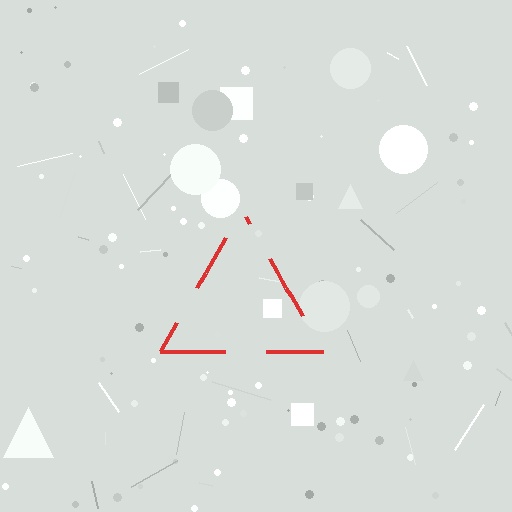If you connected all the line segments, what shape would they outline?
They would outline a triangle.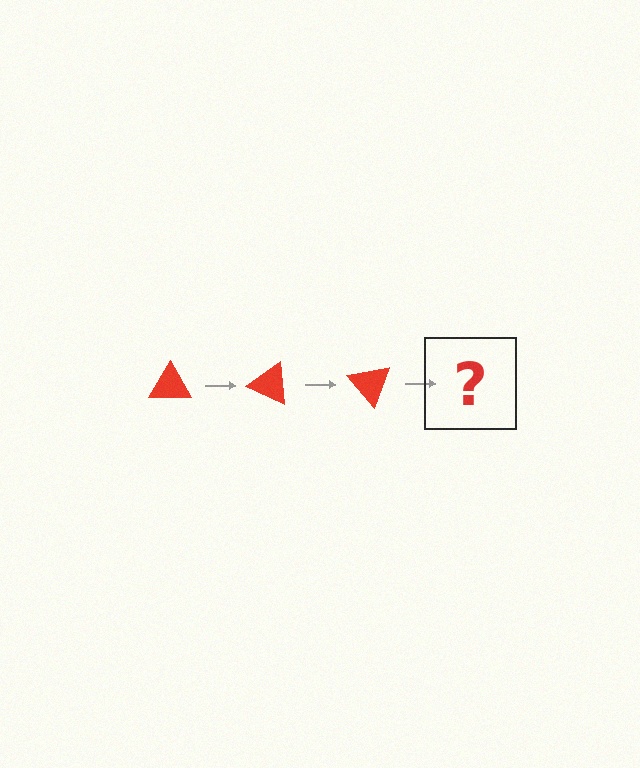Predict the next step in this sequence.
The next step is a red triangle rotated 75 degrees.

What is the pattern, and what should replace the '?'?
The pattern is that the triangle rotates 25 degrees each step. The '?' should be a red triangle rotated 75 degrees.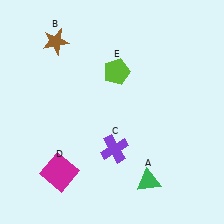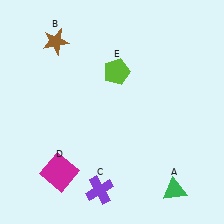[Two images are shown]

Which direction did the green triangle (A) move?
The green triangle (A) moved right.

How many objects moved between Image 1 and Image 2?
2 objects moved between the two images.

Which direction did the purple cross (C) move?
The purple cross (C) moved down.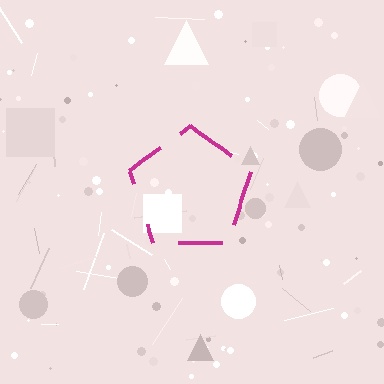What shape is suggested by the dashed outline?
The dashed outline suggests a pentagon.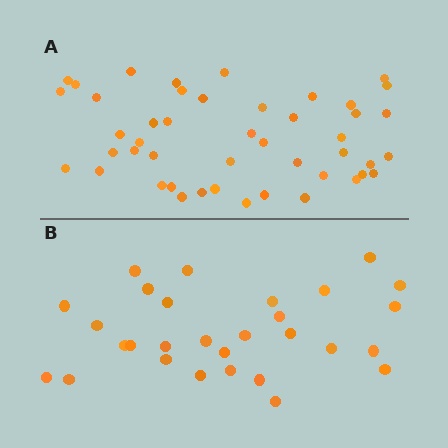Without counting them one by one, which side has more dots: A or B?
Region A (the top region) has more dots.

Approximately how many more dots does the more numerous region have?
Region A has approximately 15 more dots than region B.